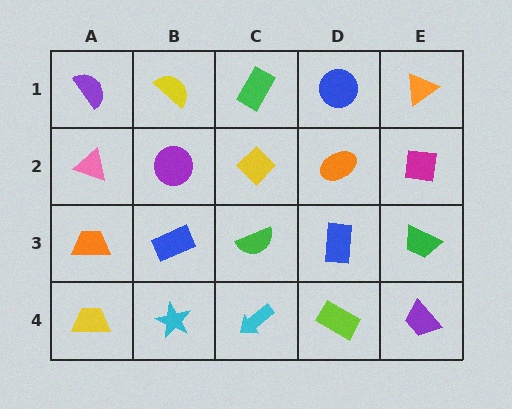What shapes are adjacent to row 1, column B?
A purple circle (row 2, column B), a purple semicircle (row 1, column A), a green rectangle (row 1, column C).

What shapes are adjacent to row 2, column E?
An orange triangle (row 1, column E), a green trapezoid (row 3, column E), an orange ellipse (row 2, column D).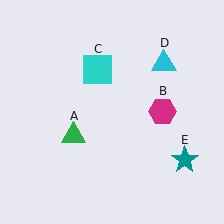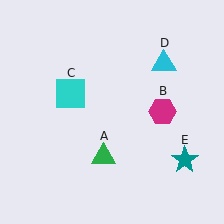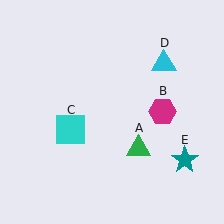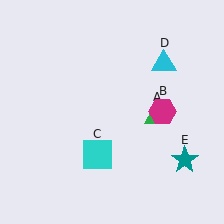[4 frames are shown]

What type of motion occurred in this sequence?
The green triangle (object A), cyan square (object C) rotated counterclockwise around the center of the scene.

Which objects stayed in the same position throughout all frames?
Magenta hexagon (object B) and cyan triangle (object D) and teal star (object E) remained stationary.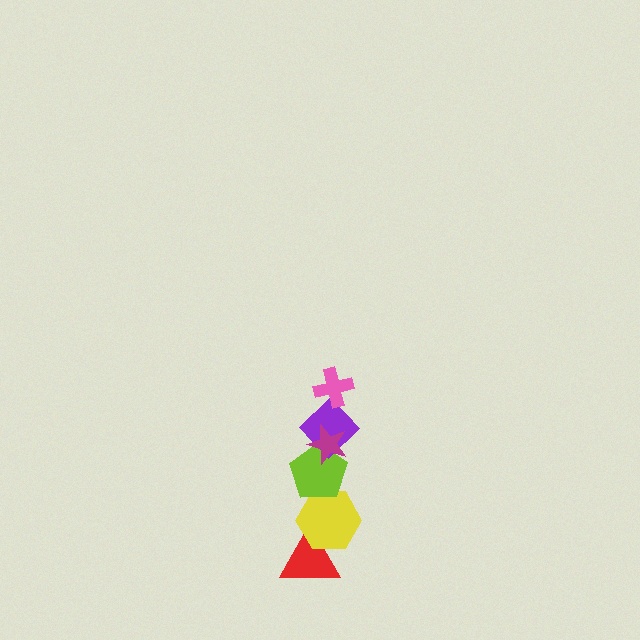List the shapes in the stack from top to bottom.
From top to bottom: the pink cross, the magenta star, the purple diamond, the lime pentagon, the yellow hexagon, the red triangle.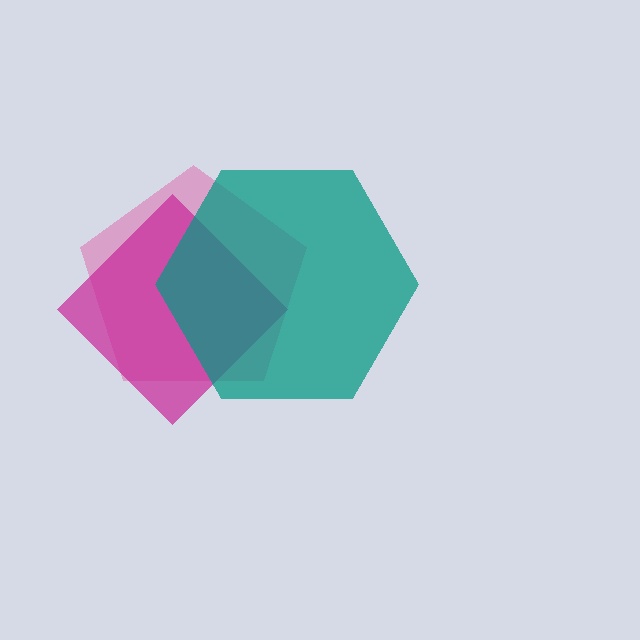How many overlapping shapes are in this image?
There are 3 overlapping shapes in the image.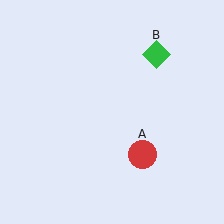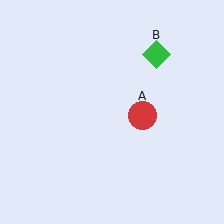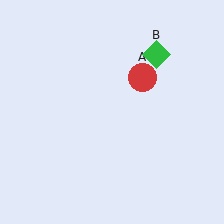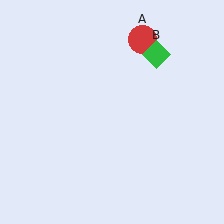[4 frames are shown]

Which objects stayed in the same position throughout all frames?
Green diamond (object B) remained stationary.